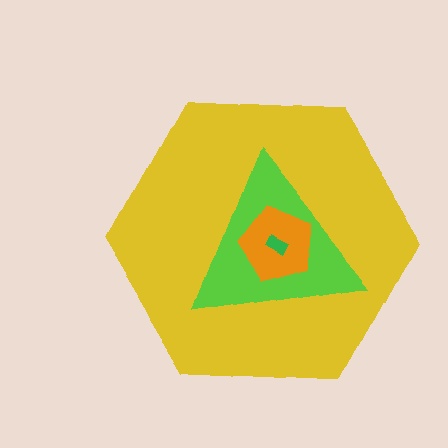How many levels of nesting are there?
4.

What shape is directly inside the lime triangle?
The orange pentagon.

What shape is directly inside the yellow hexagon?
The lime triangle.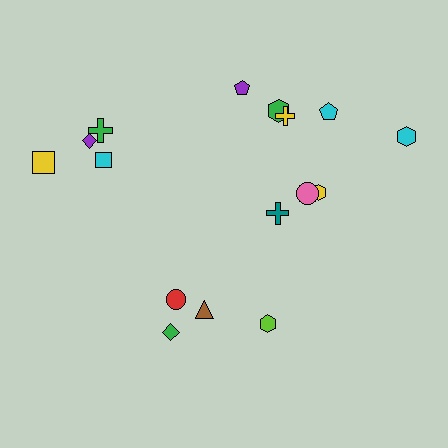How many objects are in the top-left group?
There are 4 objects.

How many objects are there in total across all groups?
There are 16 objects.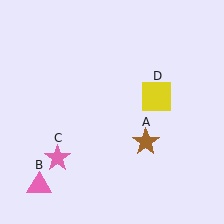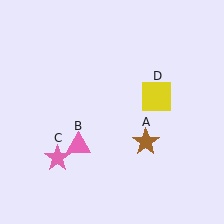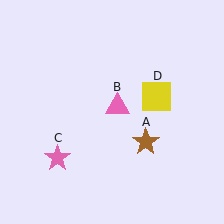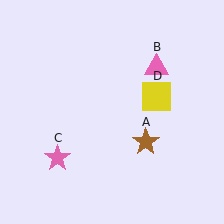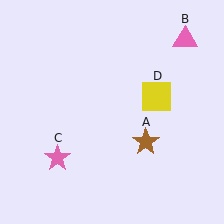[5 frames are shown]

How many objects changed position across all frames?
1 object changed position: pink triangle (object B).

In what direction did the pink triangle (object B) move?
The pink triangle (object B) moved up and to the right.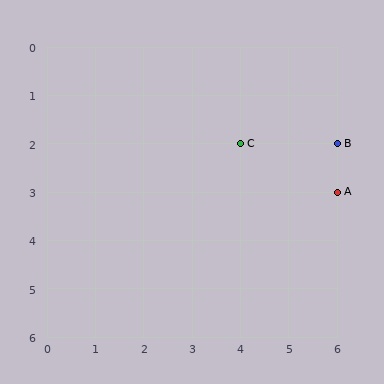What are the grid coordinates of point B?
Point B is at grid coordinates (6, 2).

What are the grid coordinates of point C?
Point C is at grid coordinates (4, 2).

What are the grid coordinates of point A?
Point A is at grid coordinates (6, 3).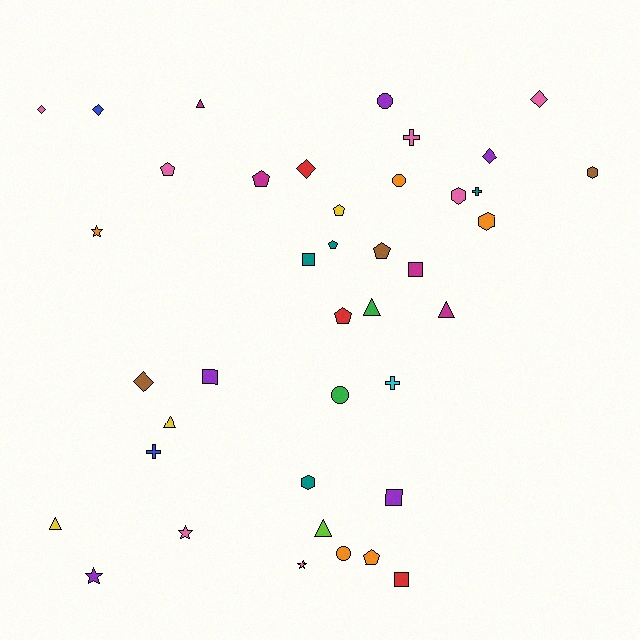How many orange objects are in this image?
There are 5 orange objects.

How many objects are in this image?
There are 40 objects.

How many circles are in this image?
There are 4 circles.